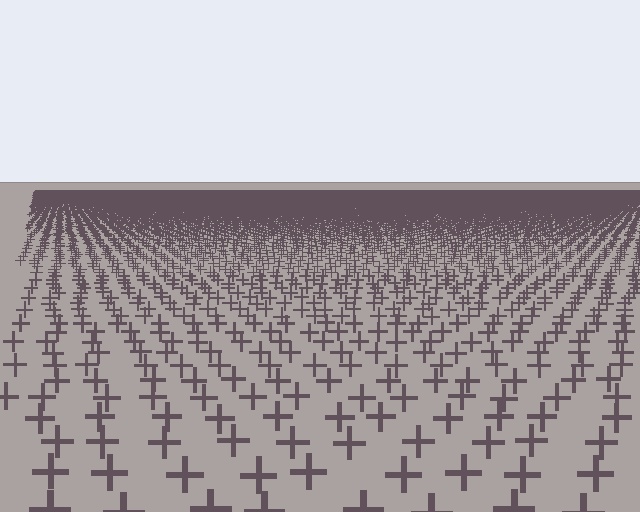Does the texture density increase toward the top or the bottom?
Density increases toward the top.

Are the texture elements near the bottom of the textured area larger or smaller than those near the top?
Larger. Near the bottom, elements are closer to the viewer and appear at a bigger on-screen size.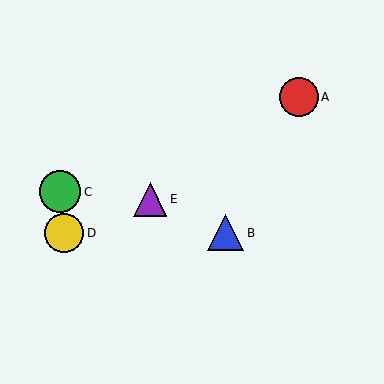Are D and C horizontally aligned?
No, D is at y≈233 and C is at y≈192.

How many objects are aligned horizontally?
2 objects (B, D) are aligned horizontally.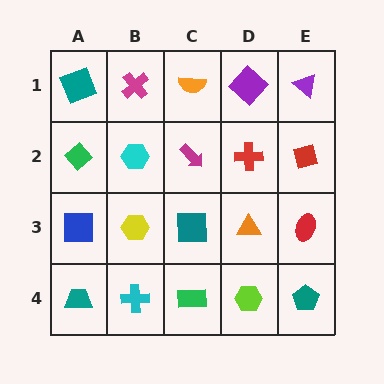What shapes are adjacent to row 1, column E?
A red square (row 2, column E), a purple diamond (row 1, column D).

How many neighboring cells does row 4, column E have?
2.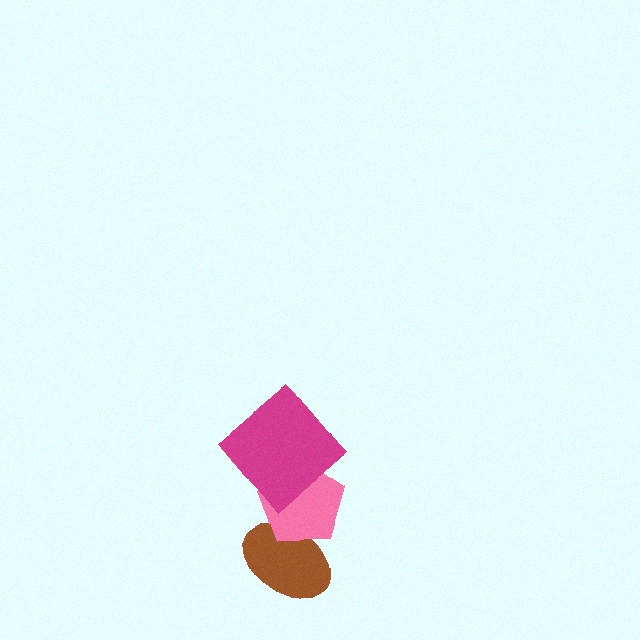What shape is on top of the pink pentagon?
The magenta diamond is on top of the pink pentagon.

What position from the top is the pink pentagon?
The pink pentagon is 2nd from the top.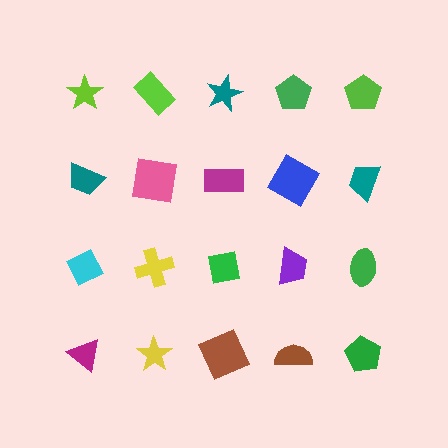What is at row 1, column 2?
A lime rectangle.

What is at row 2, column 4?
A blue square.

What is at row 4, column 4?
A brown semicircle.